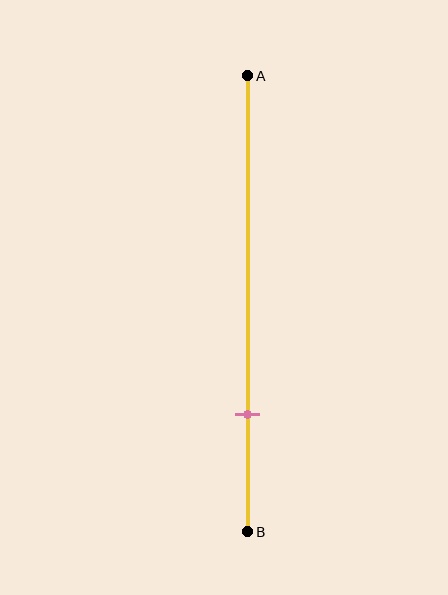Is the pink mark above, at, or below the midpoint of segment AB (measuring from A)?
The pink mark is below the midpoint of segment AB.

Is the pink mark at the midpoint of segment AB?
No, the mark is at about 75% from A, not at the 50% midpoint.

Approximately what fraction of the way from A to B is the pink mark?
The pink mark is approximately 75% of the way from A to B.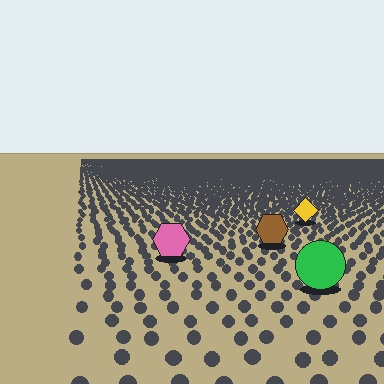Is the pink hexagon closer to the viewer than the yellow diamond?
Yes. The pink hexagon is closer — you can tell from the texture gradient: the ground texture is coarser near it.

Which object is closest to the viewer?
The green circle is closest. The texture marks near it are larger and more spread out.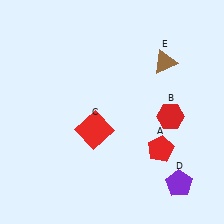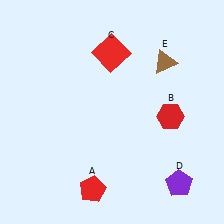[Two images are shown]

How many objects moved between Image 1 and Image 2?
2 objects moved between the two images.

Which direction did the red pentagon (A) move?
The red pentagon (A) moved left.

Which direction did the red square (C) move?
The red square (C) moved up.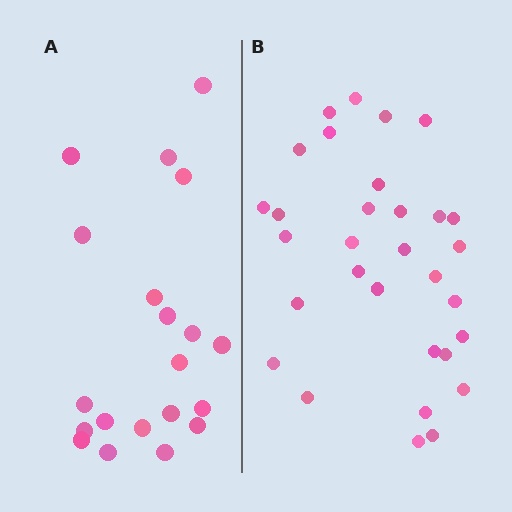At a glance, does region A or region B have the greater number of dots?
Region B (the right region) has more dots.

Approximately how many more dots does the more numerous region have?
Region B has roughly 12 or so more dots than region A.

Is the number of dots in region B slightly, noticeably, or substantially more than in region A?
Region B has substantially more. The ratio is roughly 1.6 to 1.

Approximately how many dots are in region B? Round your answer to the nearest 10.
About 30 dots. (The exact count is 31, which rounds to 30.)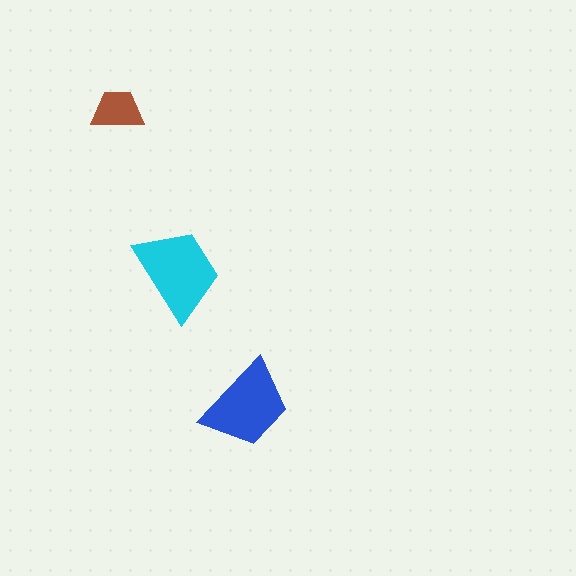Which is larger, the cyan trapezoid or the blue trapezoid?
The cyan one.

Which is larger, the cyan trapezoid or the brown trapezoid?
The cyan one.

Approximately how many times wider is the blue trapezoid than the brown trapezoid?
About 1.5 times wider.